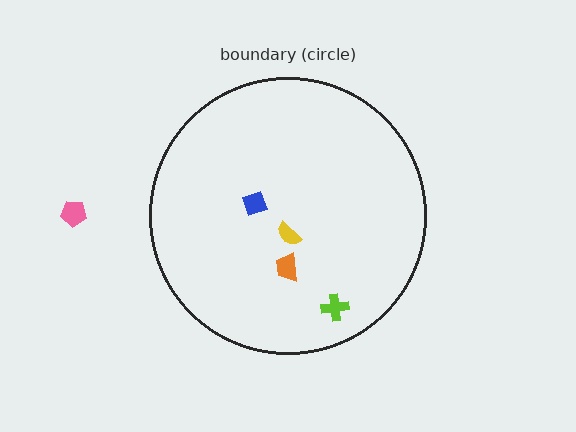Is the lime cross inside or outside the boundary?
Inside.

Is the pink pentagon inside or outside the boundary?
Outside.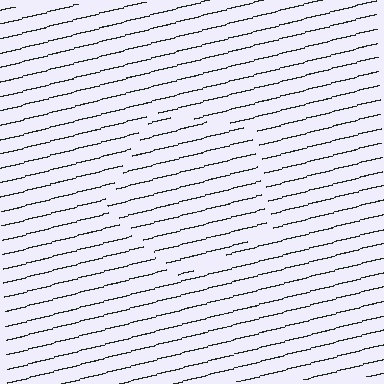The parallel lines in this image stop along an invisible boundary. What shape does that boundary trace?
An illusory pentagon. The interior of the shape contains the same grating, shifted by half a period — the contour is defined by the phase discontinuity where line-ends from the inner and outer gratings abut.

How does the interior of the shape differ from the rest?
The interior of the shape contains the same grating, shifted by half a period — the contour is defined by the phase discontinuity where line-ends from the inner and outer gratings abut.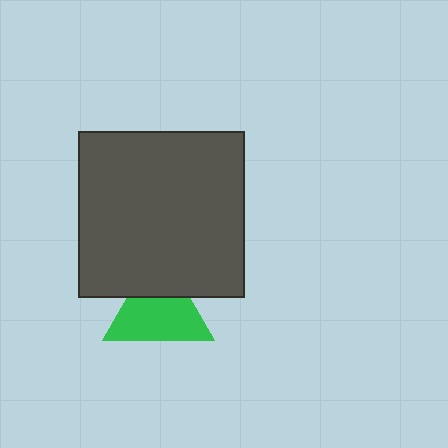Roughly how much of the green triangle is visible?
Most of it is visible (roughly 69%).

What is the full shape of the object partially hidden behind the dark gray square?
The partially hidden object is a green triangle.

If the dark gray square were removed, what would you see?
You would see the complete green triangle.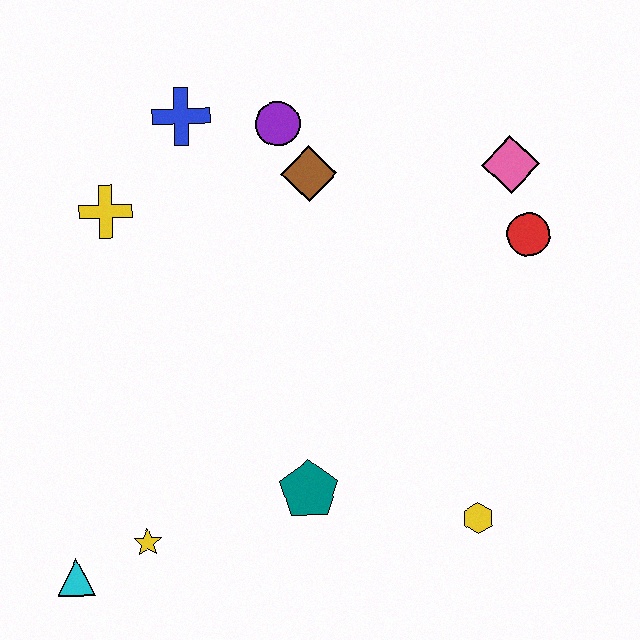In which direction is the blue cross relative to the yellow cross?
The blue cross is above the yellow cross.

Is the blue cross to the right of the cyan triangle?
Yes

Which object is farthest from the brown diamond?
The cyan triangle is farthest from the brown diamond.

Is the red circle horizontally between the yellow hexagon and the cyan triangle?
No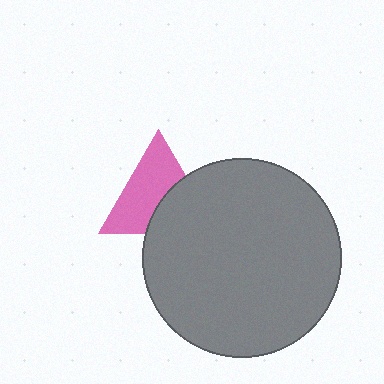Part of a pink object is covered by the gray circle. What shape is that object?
It is a triangle.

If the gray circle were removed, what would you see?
You would see the complete pink triangle.